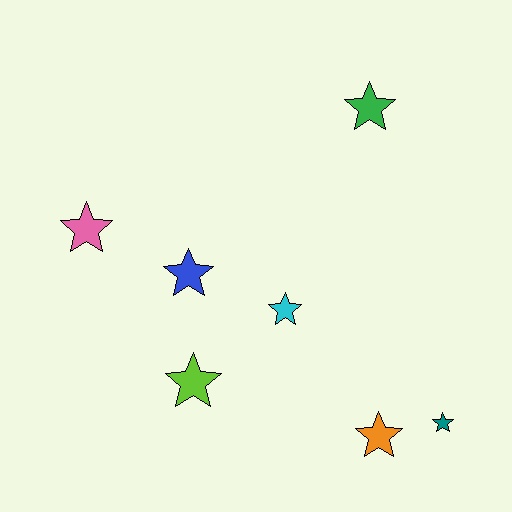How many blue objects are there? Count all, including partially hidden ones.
There is 1 blue object.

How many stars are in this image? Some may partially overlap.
There are 7 stars.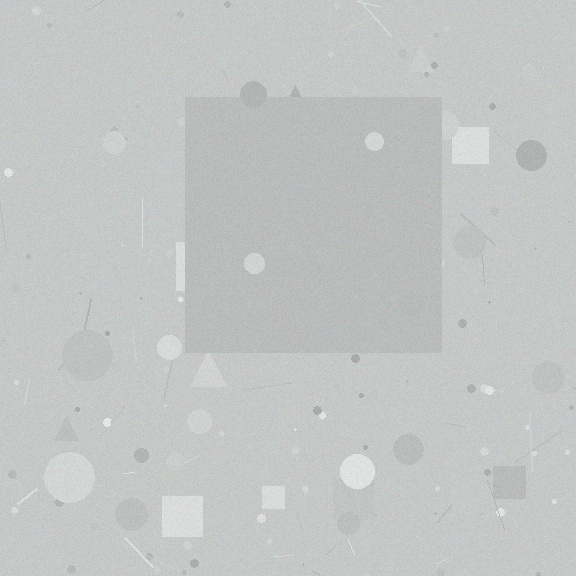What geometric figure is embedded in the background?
A square is embedded in the background.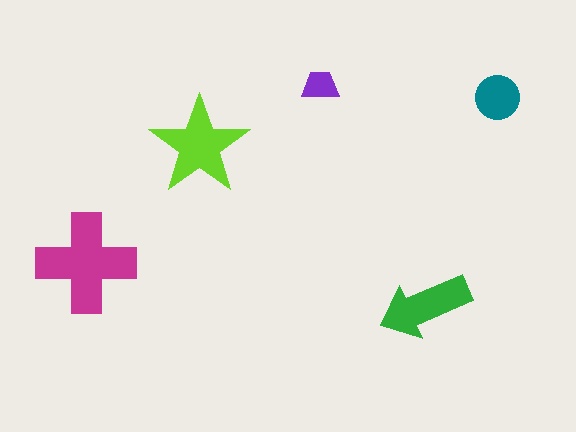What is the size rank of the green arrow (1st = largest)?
3rd.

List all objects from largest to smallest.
The magenta cross, the lime star, the green arrow, the teal circle, the purple trapezoid.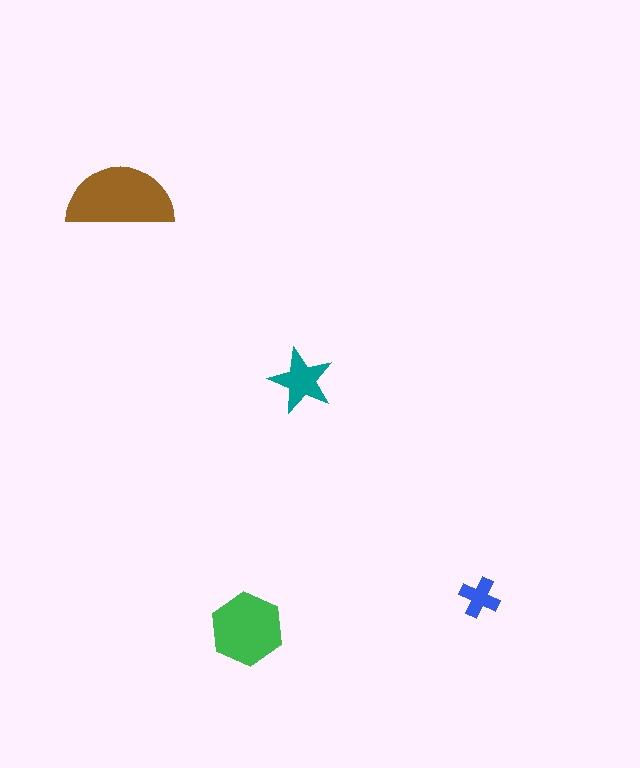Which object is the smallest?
The blue cross.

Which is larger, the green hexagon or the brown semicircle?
The brown semicircle.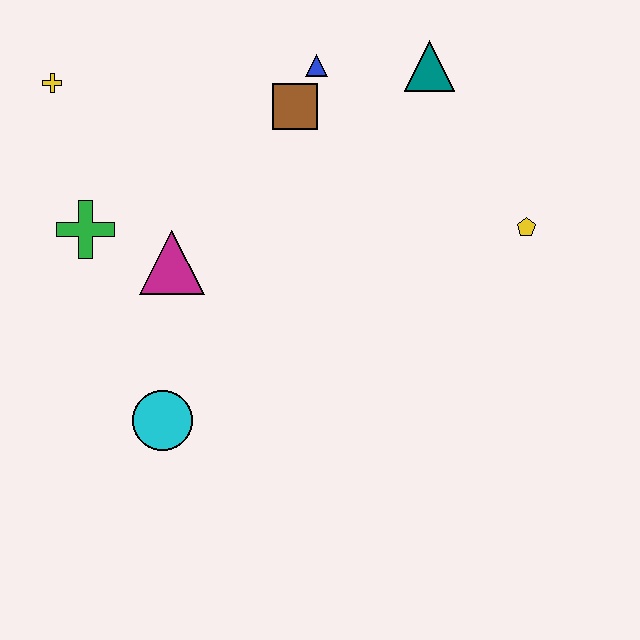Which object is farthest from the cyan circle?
The teal triangle is farthest from the cyan circle.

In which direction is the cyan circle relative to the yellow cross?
The cyan circle is below the yellow cross.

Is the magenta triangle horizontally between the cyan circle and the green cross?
No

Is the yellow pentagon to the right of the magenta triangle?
Yes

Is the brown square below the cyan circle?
No